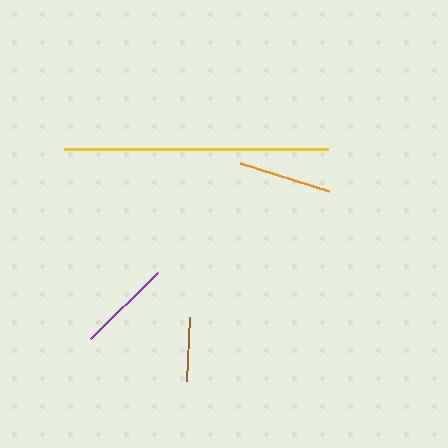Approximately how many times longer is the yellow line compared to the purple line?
The yellow line is approximately 2.8 times the length of the purple line.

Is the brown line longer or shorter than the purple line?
The purple line is longer than the brown line.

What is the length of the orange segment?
The orange segment is approximately 93 pixels long.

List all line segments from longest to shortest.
From longest to shortest: yellow, purple, orange, brown.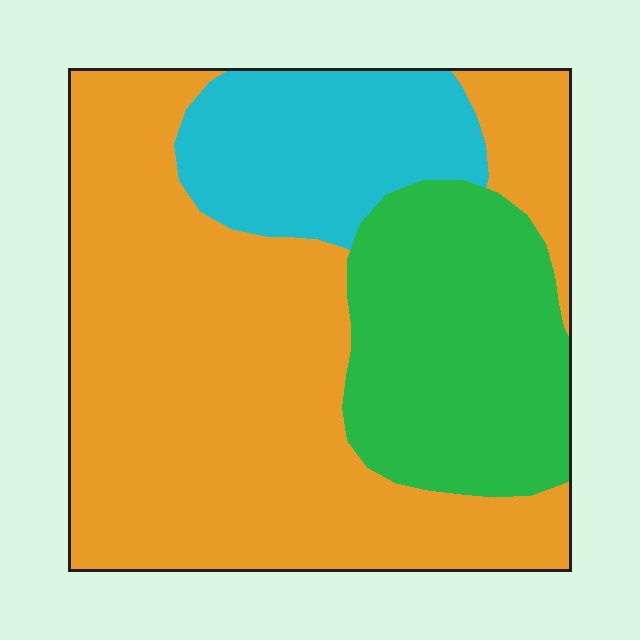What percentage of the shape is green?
Green takes up about one quarter (1/4) of the shape.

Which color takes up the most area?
Orange, at roughly 60%.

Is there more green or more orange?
Orange.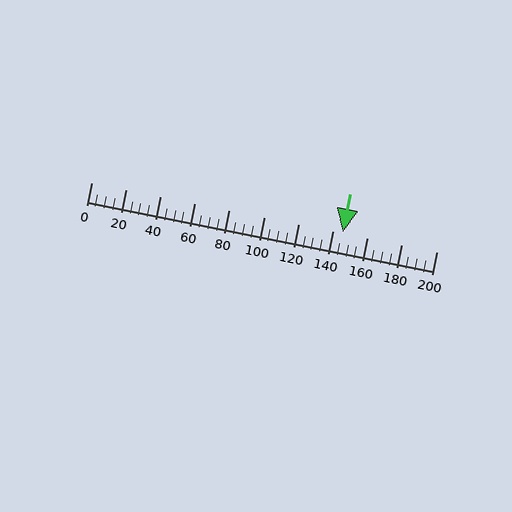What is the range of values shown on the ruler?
The ruler shows values from 0 to 200.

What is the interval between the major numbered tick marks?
The major tick marks are spaced 20 units apart.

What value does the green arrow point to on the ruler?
The green arrow points to approximately 146.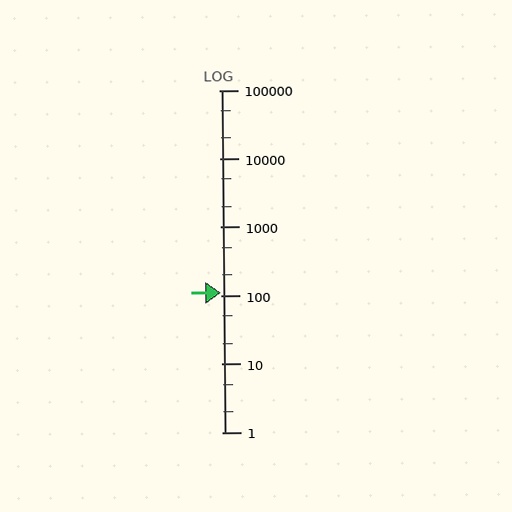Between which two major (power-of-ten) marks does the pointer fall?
The pointer is between 100 and 1000.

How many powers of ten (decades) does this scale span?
The scale spans 5 decades, from 1 to 100000.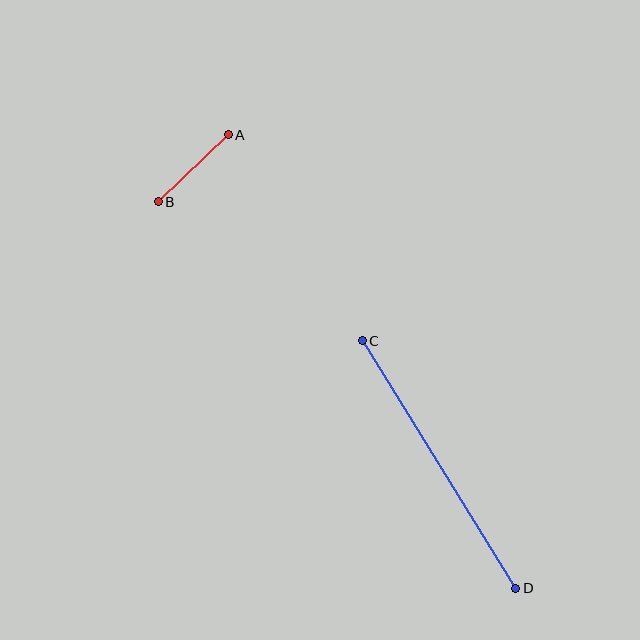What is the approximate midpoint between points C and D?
The midpoint is at approximately (439, 465) pixels.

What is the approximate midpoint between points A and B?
The midpoint is at approximately (193, 168) pixels.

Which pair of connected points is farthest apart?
Points C and D are farthest apart.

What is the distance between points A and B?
The distance is approximately 97 pixels.